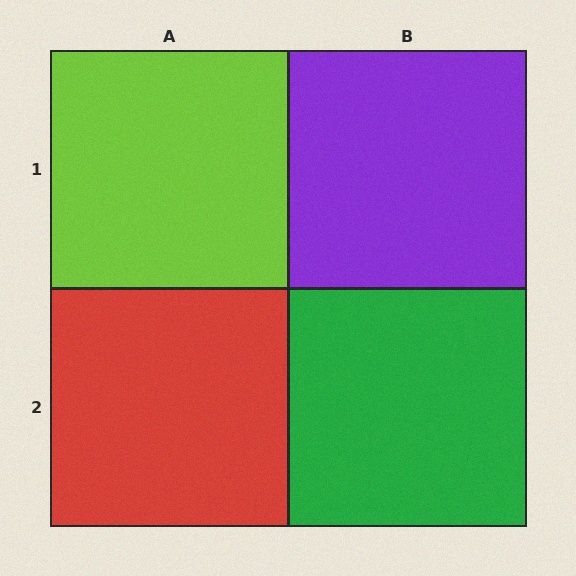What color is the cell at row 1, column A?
Lime.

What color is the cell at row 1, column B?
Purple.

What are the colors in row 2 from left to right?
Red, green.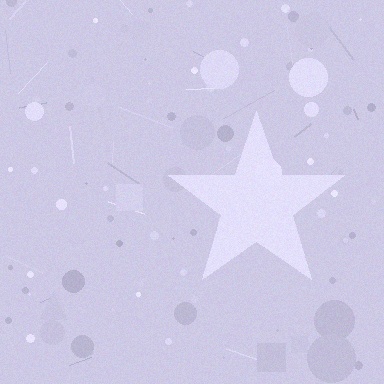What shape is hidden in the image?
A star is hidden in the image.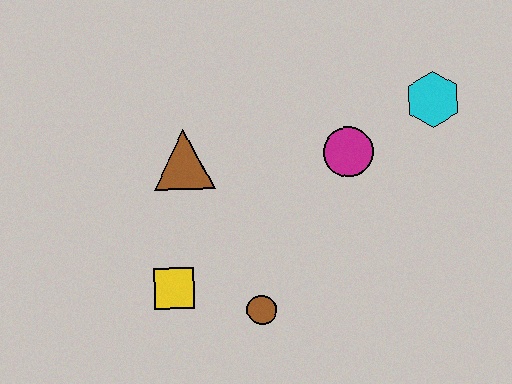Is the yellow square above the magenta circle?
No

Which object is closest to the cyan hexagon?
The magenta circle is closest to the cyan hexagon.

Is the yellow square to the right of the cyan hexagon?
No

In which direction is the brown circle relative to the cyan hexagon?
The brown circle is below the cyan hexagon.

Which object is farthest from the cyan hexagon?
The yellow square is farthest from the cyan hexagon.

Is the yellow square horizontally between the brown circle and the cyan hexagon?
No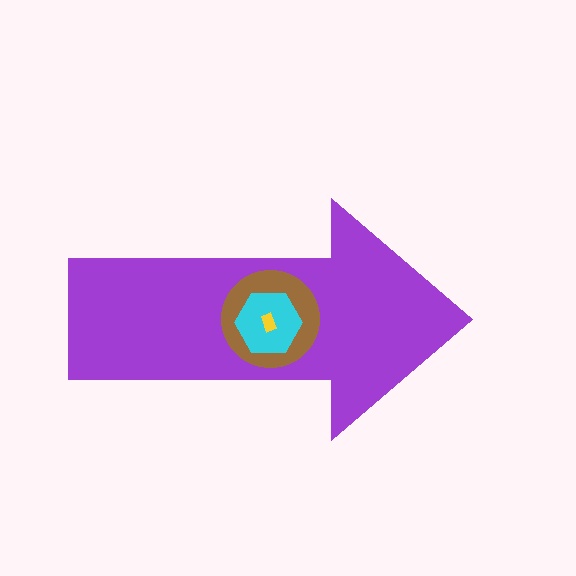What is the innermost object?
The yellow rectangle.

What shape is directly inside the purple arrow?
The brown circle.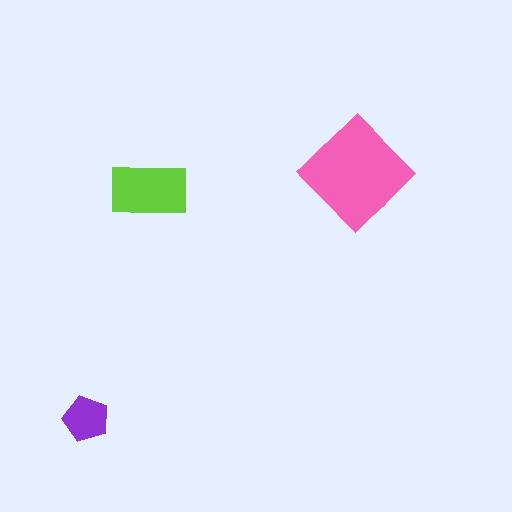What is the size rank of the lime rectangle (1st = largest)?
2nd.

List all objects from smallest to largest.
The purple pentagon, the lime rectangle, the pink diamond.